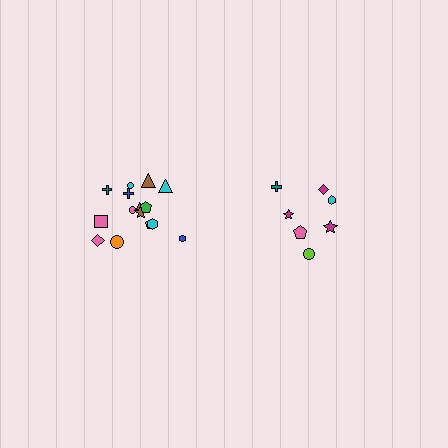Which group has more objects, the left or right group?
The left group.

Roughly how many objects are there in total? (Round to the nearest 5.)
Roughly 20 objects in total.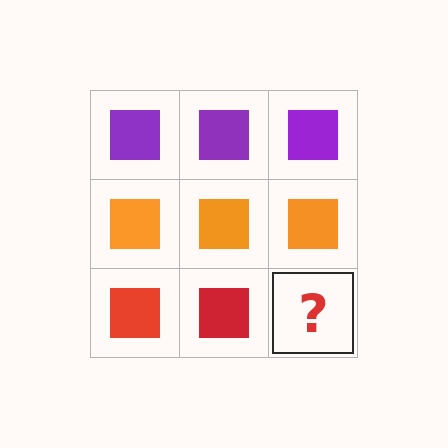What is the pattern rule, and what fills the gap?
The rule is that each row has a consistent color. The gap should be filled with a red square.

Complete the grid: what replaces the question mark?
The question mark should be replaced with a red square.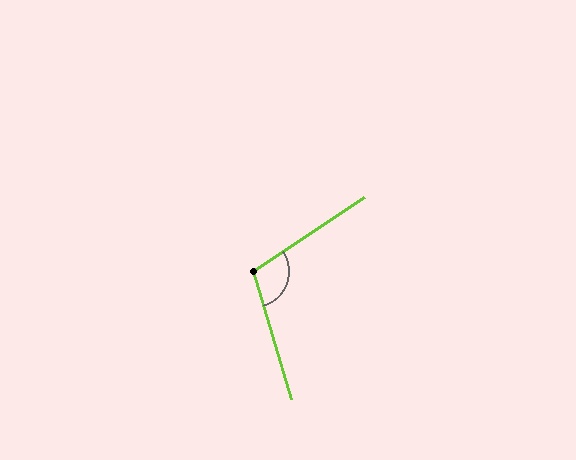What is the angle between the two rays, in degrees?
Approximately 107 degrees.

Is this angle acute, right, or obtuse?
It is obtuse.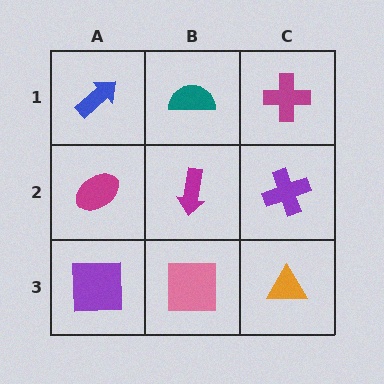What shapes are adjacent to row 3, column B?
A magenta arrow (row 2, column B), a purple square (row 3, column A), an orange triangle (row 3, column C).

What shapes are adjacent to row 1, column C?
A purple cross (row 2, column C), a teal semicircle (row 1, column B).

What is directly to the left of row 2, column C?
A magenta arrow.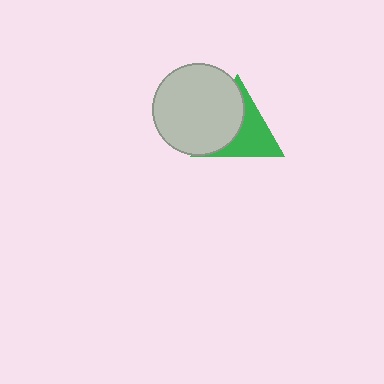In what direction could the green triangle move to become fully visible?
The green triangle could move right. That would shift it out from behind the light gray circle entirely.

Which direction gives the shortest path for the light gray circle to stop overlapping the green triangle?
Moving left gives the shortest separation.